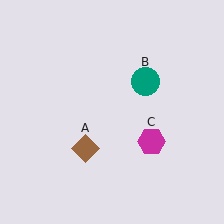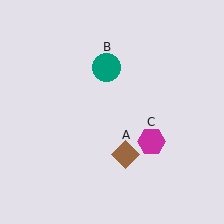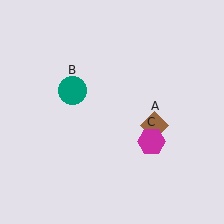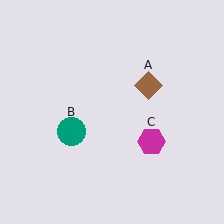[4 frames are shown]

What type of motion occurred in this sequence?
The brown diamond (object A), teal circle (object B) rotated counterclockwise around the center of the scene.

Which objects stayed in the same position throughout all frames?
Magenta hexagon (object C) remained stationary.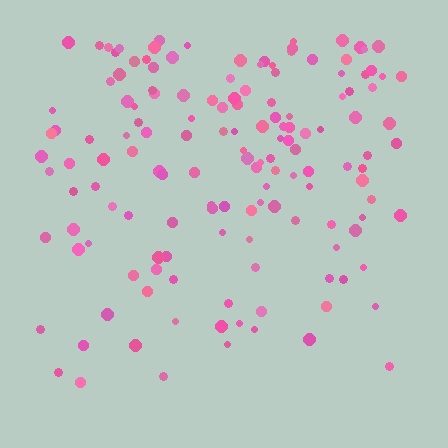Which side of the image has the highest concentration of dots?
The top.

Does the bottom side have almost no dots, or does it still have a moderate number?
Still a moderate number, just noticeably fewer than the top.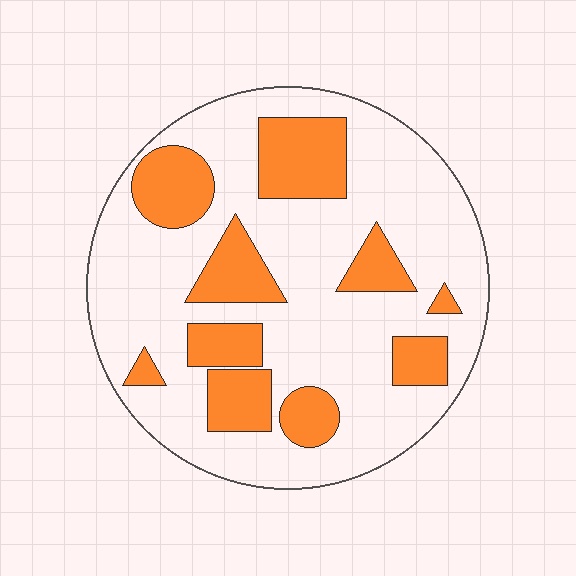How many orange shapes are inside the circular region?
10.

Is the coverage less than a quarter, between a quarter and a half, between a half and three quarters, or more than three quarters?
Between a quarter and a half.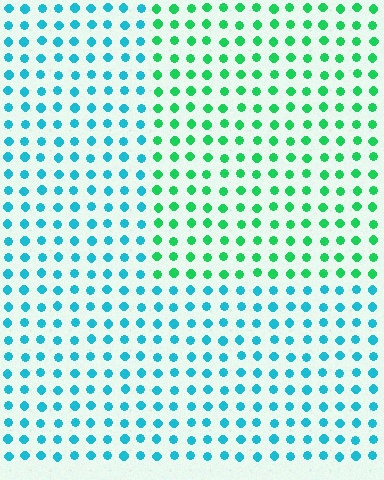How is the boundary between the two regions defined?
The boundary is defined purely by a slight shift in hue (about 47 degrees). Spacing, size, and orientation are identical on both sides.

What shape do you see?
I see a rectangle.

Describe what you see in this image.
The image is filled with small cyan elements in a uniform arrangement. A rectangle-shaped region is visible where the elements are tinted to a slightly different hue, forming a subtle color boundary.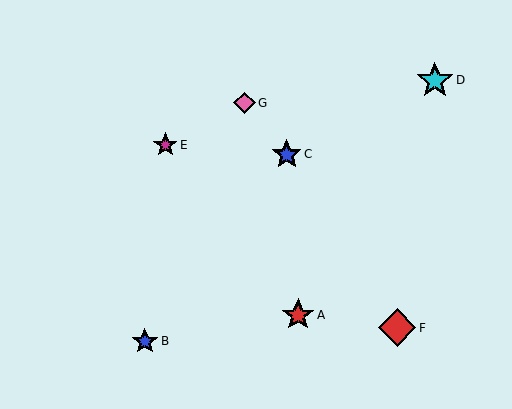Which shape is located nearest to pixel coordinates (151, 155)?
The magenta star (labeled E) at (165, 145) is nearest to that location.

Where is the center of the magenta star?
The center of the magenta star is at (165, 145).